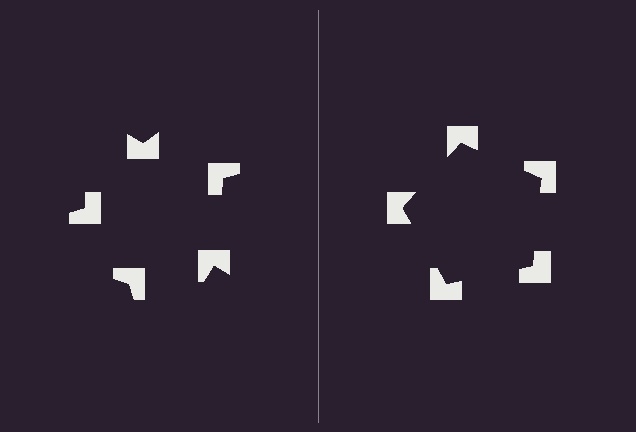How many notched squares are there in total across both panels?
10 — 5 on each side.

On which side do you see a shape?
An illusory pentagon appears on the right side. On the left side the wedge cuts are rotated, so no coherent shape forms.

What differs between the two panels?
The notched squares are positioned identically on both sides; only the wedge orientations differ. On the right they align to a pentagon; on the left they are misaligned.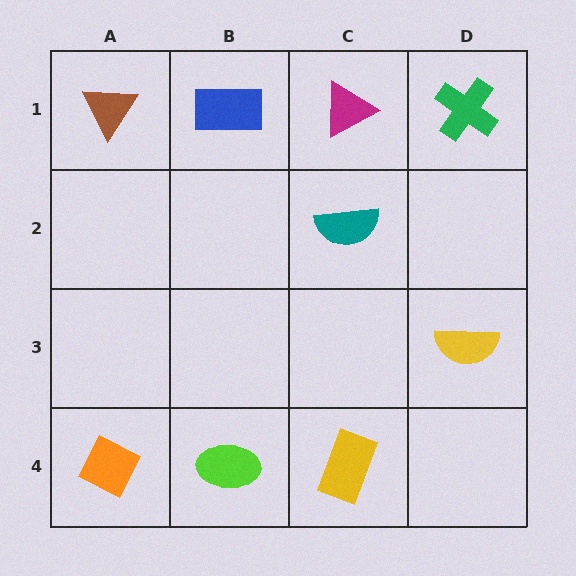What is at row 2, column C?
A teal semicircle.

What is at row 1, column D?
A green cross.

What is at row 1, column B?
A blue rectangle.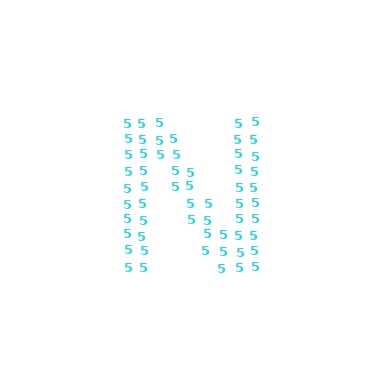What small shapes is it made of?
It is made of small digit 5's.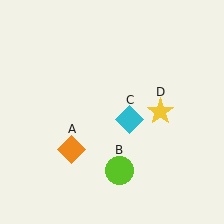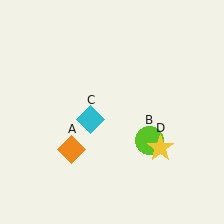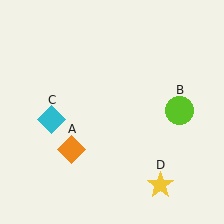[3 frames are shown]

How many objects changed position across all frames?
3 objects changed position: lime circle (object B), cyan diamond (object C), yellow star (object D).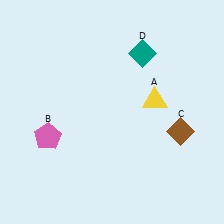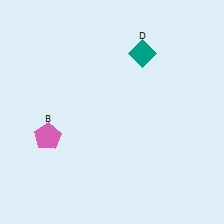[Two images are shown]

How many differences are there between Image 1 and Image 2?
There are 2 differences between the two images.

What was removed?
The brown diamond (C), the yellow triangle (A) were removed in Image 2.